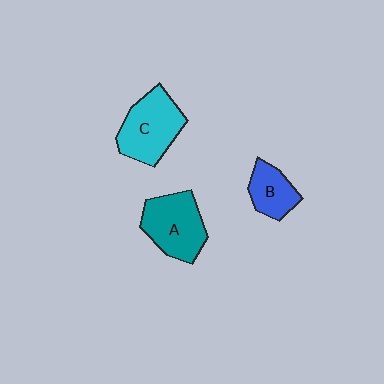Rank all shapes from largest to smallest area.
From largest to smallest: C (cyan), A (teal), B (blue).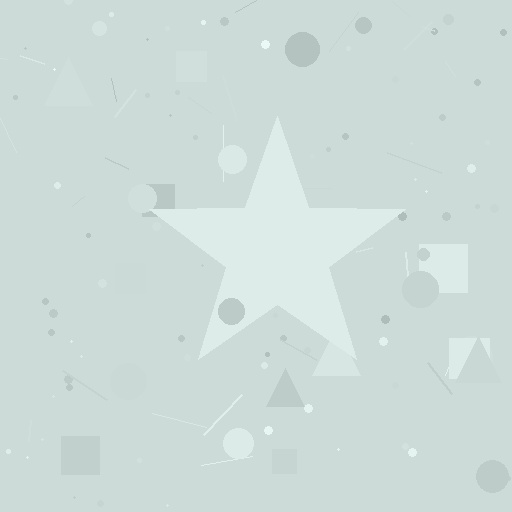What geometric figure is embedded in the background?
A star is embedded in the background.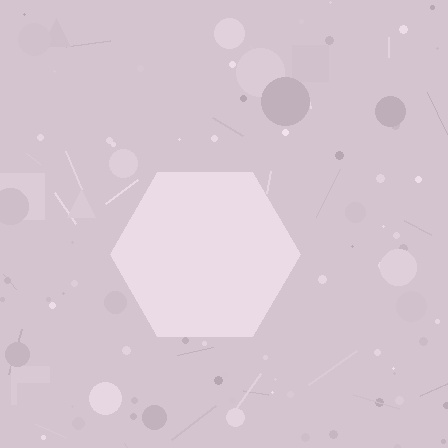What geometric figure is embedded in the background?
A hexagon is embedded in the background.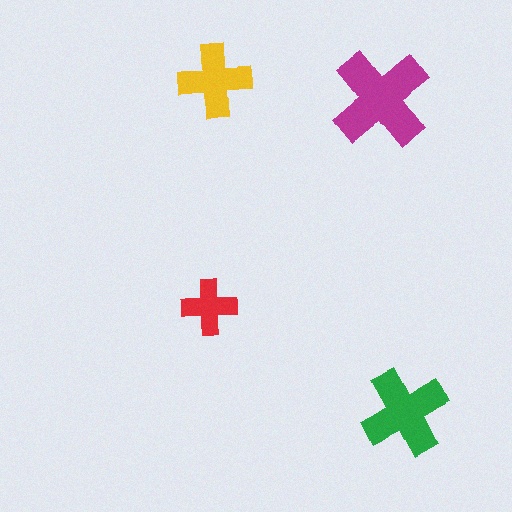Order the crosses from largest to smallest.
the magenta one, the green one, the yellow one, the red one.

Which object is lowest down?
The green cross is bottommost.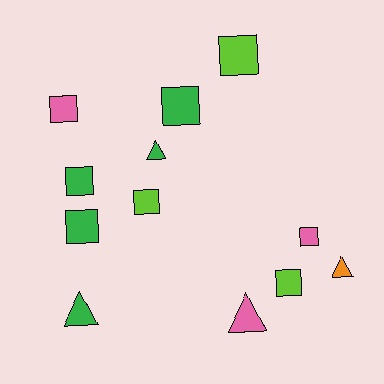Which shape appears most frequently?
Square, with 8 objects.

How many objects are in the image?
There are 12 objects.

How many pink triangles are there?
There is 1 pink triangle.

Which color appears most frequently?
Green, with 5 objects.